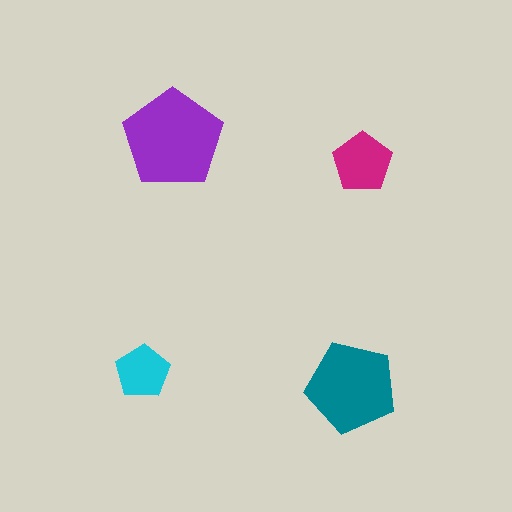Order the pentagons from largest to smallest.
the purple one, the teal one, the magenta one, the cyan one.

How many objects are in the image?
There are 4 objects in the image.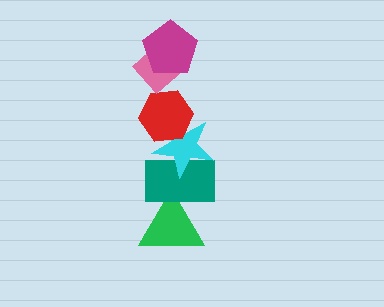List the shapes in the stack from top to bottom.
From top to bottom: the magenta pentagon, the pink diamond, the red hexagon, the cyan star, the teal rectangle, the green triangle.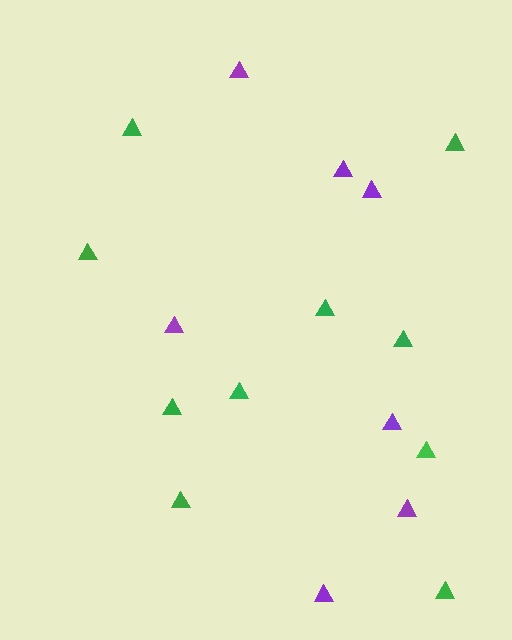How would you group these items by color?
There are 2 groups: one group of purple triangles (7) and one group of green triangles (10).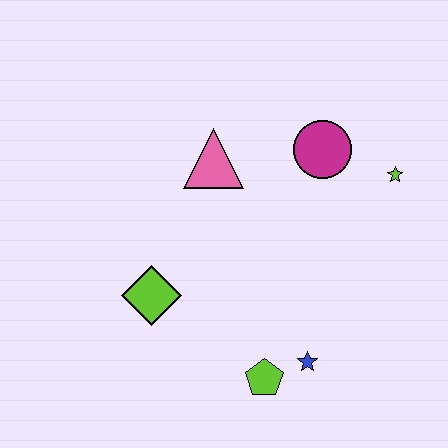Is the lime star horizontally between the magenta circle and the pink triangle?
No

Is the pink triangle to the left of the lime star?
Yes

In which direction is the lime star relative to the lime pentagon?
The lime star is above the lime pentagon.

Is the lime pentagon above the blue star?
No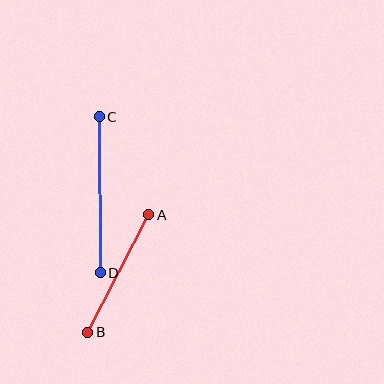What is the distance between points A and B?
The distance is approximately 133 pixels.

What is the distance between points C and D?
The distance is approximately 156 pixels.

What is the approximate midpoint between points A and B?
The midpoint is at approximately (118, 274) pixels.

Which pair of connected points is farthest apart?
Points C and D are farthest apart.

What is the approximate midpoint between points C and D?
The midpoint is at approximately (100, 195) pixels.